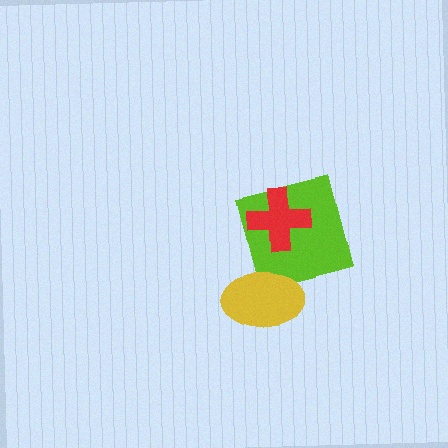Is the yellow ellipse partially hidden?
No, no other shape covers it.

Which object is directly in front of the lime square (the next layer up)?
The yellow ellipse is directly in front of the lime square.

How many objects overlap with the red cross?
1 object overlaps with the red cross.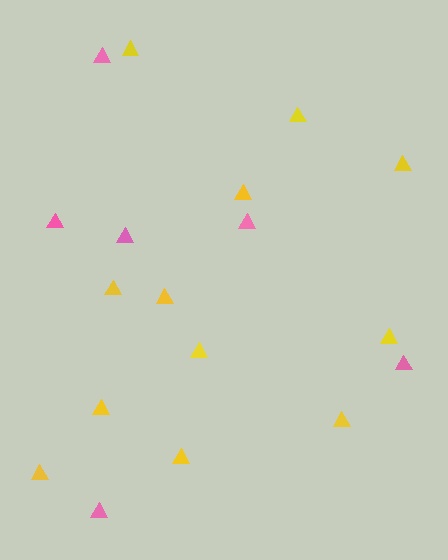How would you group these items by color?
There are 2 groups: one group of pink triangles (6) and one group of yellow triangles (12).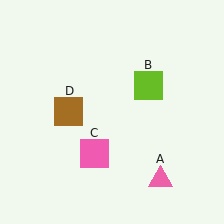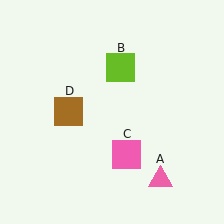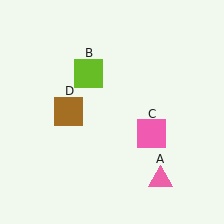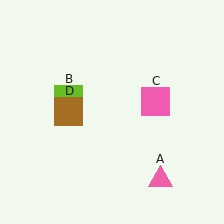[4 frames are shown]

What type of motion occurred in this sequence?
The lime square (object B), pink square (object C) rotated counterclockwise around the center of the scene.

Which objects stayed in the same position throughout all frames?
Pink triangle (object A) and brown square (object D) remained stationary.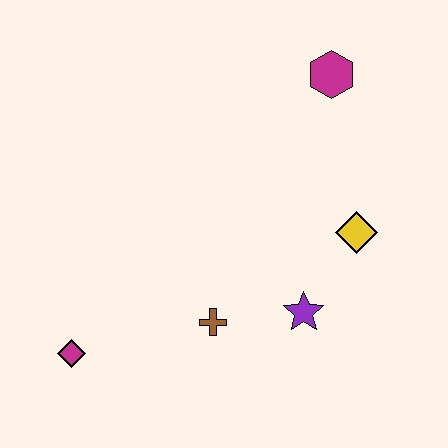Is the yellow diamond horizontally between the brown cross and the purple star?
No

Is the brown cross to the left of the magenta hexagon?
Yes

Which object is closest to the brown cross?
The purple star is closest to the brown cross.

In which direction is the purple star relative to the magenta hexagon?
The purple star is below the magenta hexagon.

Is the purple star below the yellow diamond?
Yes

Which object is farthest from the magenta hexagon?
The magenta diamond is farthest from the magenta hexagon.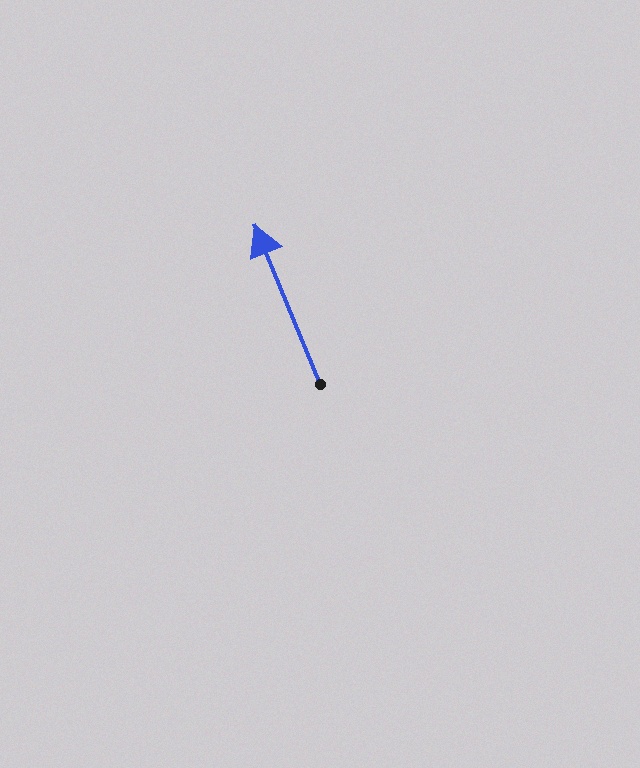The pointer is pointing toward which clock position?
Roughly 11 o'clock.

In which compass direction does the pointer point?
North.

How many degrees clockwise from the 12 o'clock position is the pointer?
Approximately 338 degrees.